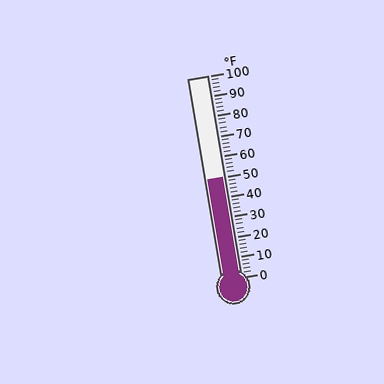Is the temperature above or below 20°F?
The temperature is above 20°F.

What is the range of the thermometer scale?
The thermometer scale ranges from 0°F to 100°F.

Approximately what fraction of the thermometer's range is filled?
The thermometer is filled to approximately 50% of its range.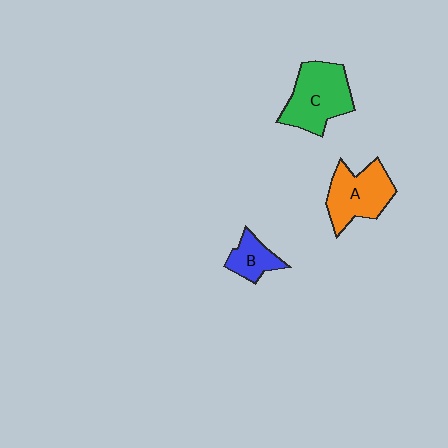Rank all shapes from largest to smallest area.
From largest to smallest: C (green), A (orange), B (blue).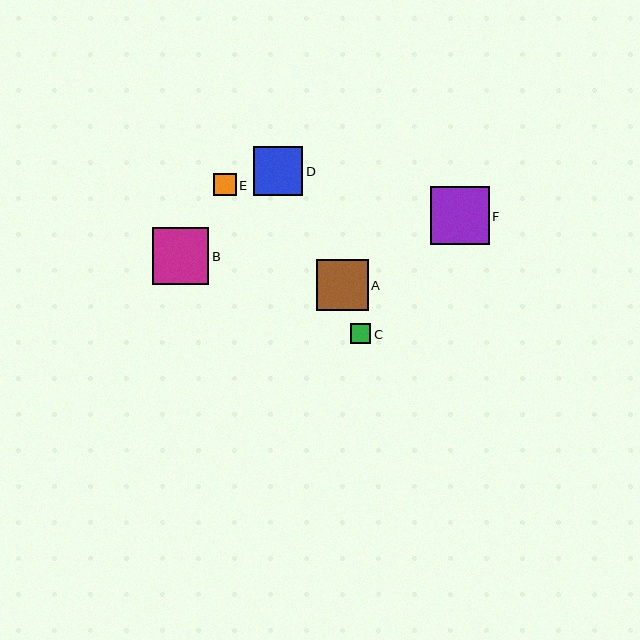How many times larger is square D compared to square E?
Square D is approximately 2.2 times the size of square E.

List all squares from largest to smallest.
From largest to smallest: F, B, A, D, E, C.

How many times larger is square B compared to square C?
Square B is approximately 2.8 times the size of square C.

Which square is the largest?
Square F is the largest with a size of approximately 59 pixels.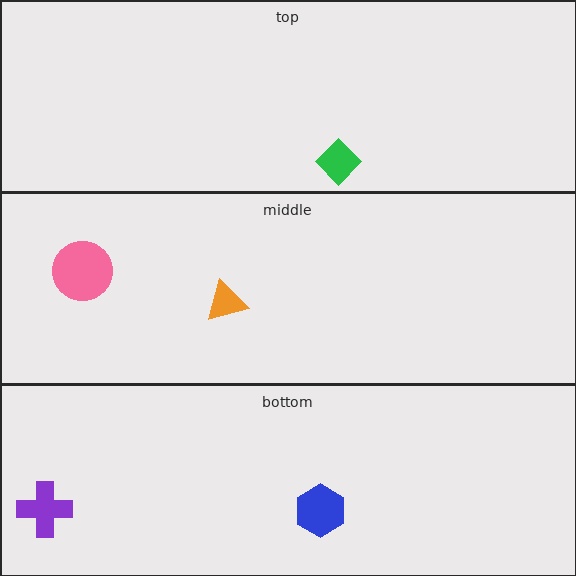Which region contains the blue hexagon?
The bottom region.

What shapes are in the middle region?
The orange triangle, the pink circle.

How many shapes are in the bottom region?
2.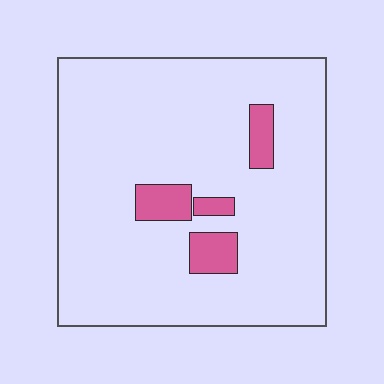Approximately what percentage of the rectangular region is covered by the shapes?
Approximately 10%.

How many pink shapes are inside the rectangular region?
4.